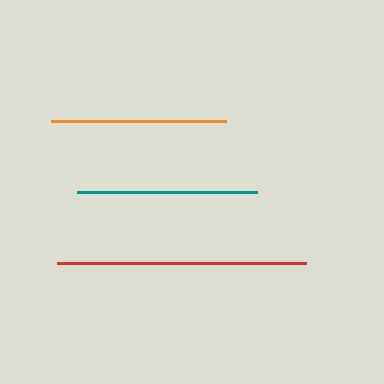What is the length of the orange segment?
The orange segment is approximately 175 pixels long.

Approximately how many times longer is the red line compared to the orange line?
The red line is approximately 1.4 times the length of the orange line.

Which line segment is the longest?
The red line is the longest at approximately 248 pixels.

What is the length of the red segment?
The red segment is approximately 248 pixels long.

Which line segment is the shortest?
The orange line is the shortest at approximately 175 pixels.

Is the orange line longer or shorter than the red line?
The red line is longer than the orange line.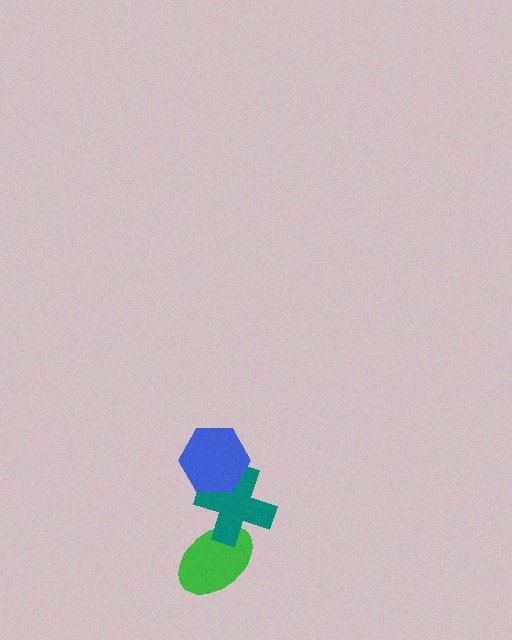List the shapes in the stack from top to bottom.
From top to bottom: the blue hexagon, the teal cross, the green ellipse.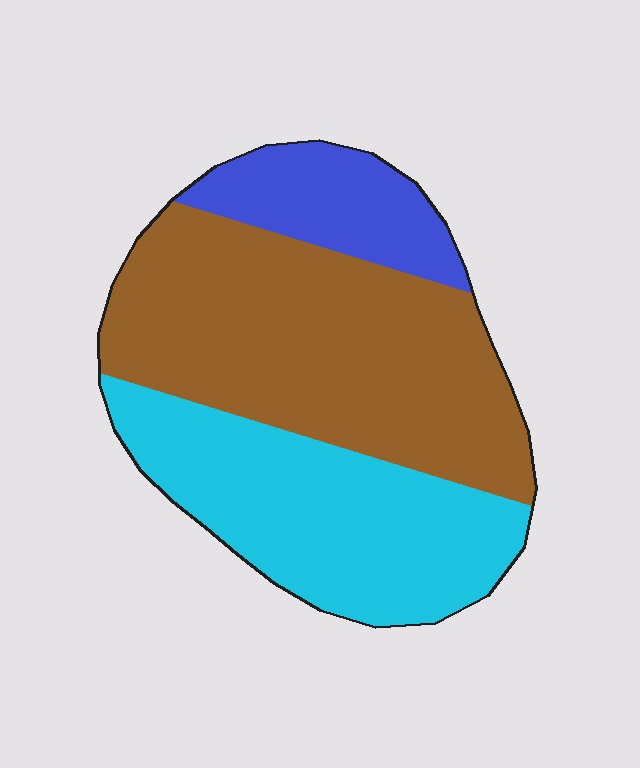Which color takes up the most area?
Brown, at roughly 50%.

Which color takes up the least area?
Blue, at roughly 15%.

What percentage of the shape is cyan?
Cyan covers 36% of the shape.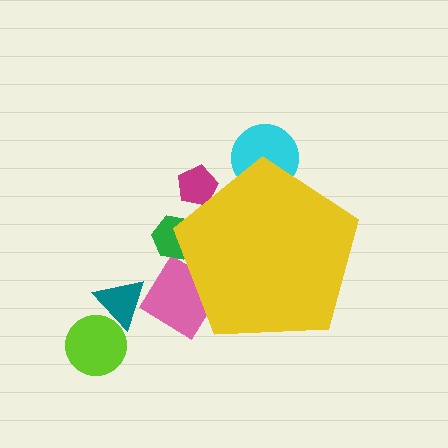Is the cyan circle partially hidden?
Yes, the cyan circle is partially hidden behind the yellow pentagon.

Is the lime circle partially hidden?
No, the lime circle is fully visible.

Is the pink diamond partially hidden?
Yes, the pink diamond is partially hidden behind the yellow pentagon.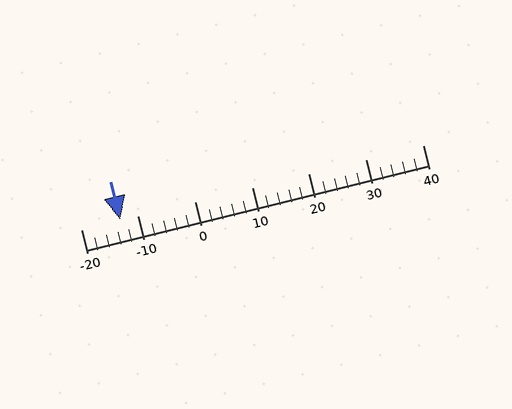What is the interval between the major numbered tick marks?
The major tick marks are spaced 10 units apart.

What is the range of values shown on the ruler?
The ruler shows values from -20 to 40.